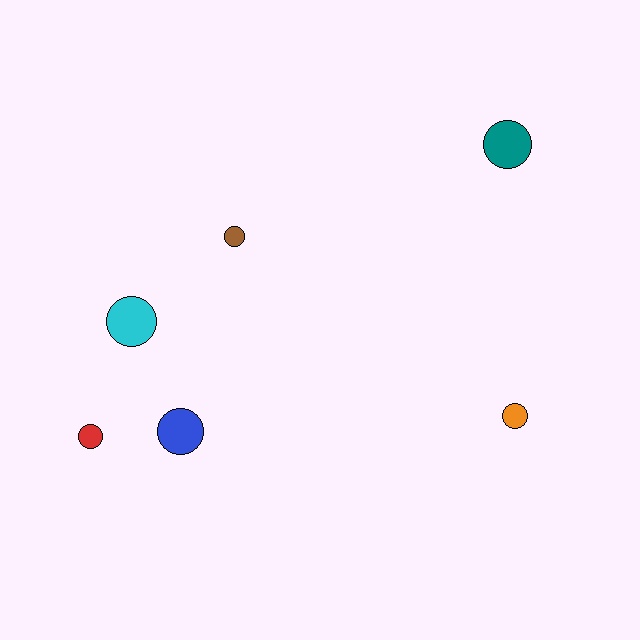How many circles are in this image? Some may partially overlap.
There are 6 circles.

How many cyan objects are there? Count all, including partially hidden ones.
There is 1 cyan object.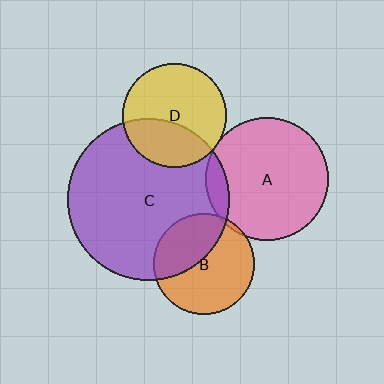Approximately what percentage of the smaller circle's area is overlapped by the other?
Approximately 10%.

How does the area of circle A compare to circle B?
Approximately 1.5 times.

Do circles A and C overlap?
Yes.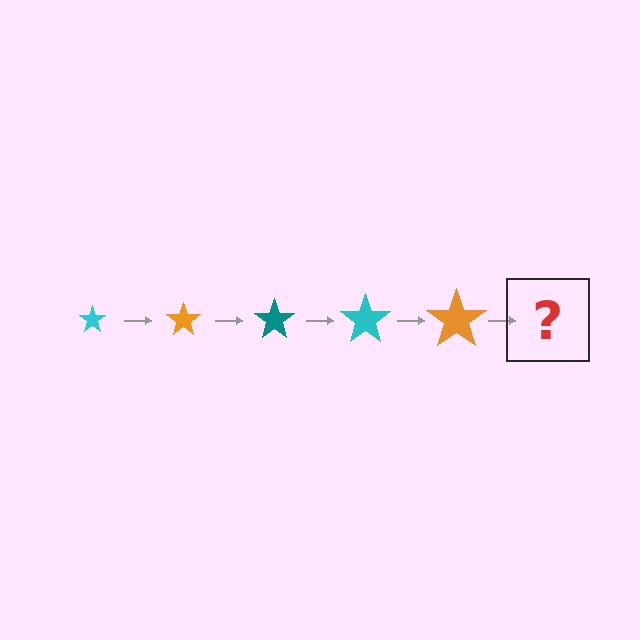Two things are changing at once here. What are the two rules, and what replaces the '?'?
The two rules are that the star grows larger each step and the color cycles through cyan, orange, and teal. The '?' should be a teal star, larger than the previous one.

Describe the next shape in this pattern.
It should be a teal star, larger than the previous one.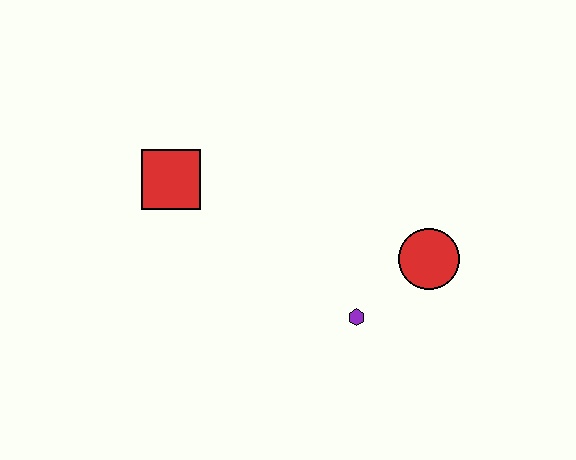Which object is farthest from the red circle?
The red square is farthest from the red circle.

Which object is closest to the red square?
The purple hexagon is closest to the red square.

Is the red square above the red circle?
Yes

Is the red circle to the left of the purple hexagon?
No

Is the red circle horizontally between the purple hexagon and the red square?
No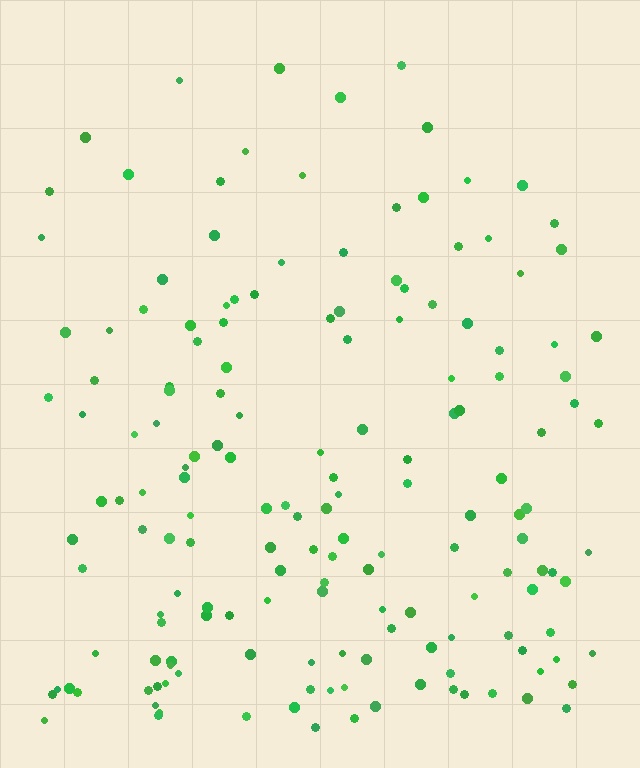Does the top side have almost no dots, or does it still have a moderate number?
Still a moderate number, just noticeably fewer than the bottom.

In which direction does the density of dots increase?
From top to bottom, with the bottom side densest.